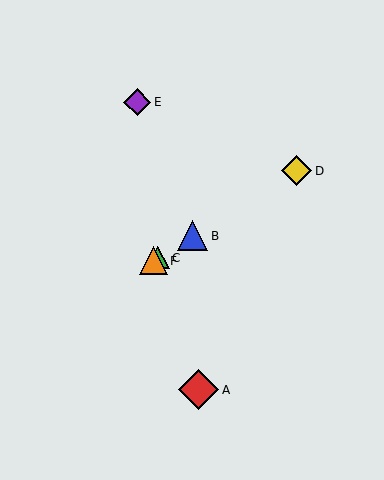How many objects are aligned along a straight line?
4 objects (B, C, D, F) are aligned along a straight line.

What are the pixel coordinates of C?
Object C is at (158, 258).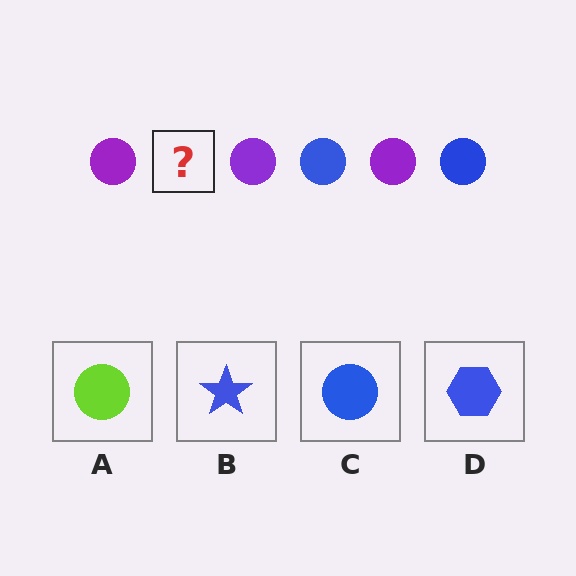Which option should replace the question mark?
Option C.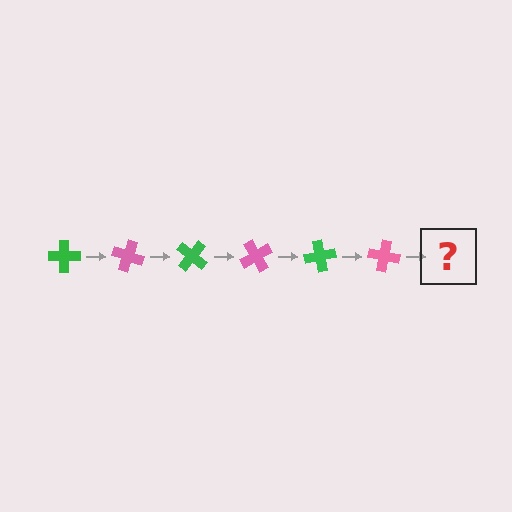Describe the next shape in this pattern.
It should be a green cross, rotated 120 degrees from the start.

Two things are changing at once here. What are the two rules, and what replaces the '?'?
The two rules are that it rotates 20 degrees each step and the color cycles through green and pink. The '?' should be a green cross, rotated 120 degrees from the start.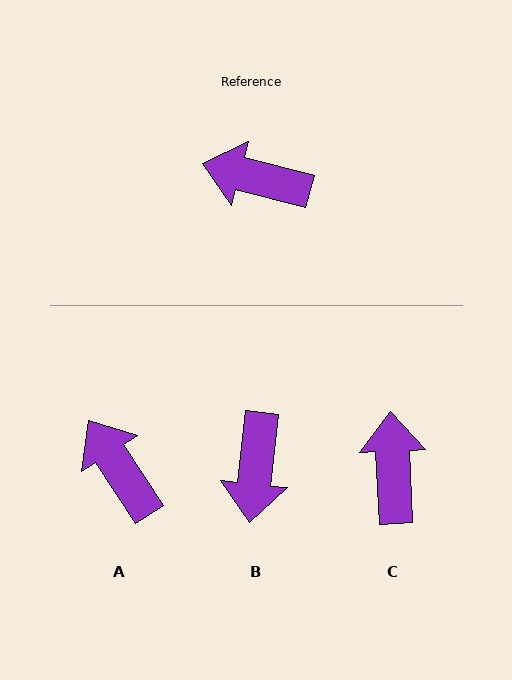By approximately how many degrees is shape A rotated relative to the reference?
Approximately 42 degrees clockwise.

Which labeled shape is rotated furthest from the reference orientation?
B, about 98 degrees away.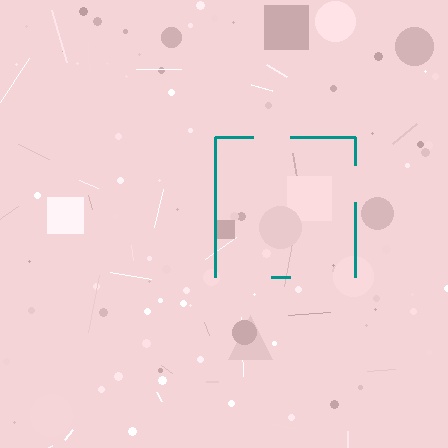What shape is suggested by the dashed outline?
The dashed outline suggests a square.